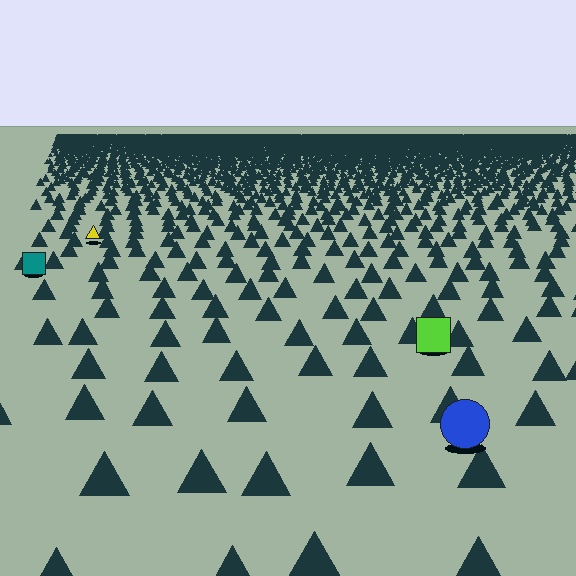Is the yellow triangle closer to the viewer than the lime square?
No. The lime square is closer — you can tell from the texture gradient: the ground texture is coarser near it.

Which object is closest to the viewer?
The blue circle is closest. The texture marks near it are larger and more spread out.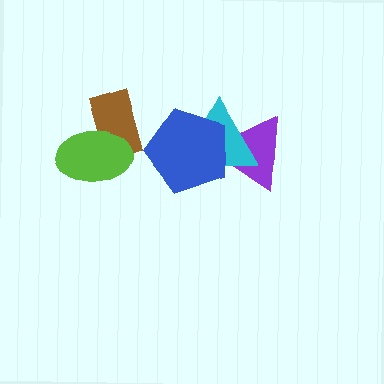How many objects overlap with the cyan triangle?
2 objects overlap with the cyan triangle.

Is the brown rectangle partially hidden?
Yes, it is partially covered by another shape.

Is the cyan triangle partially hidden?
Yes, it is partially covered by another shape.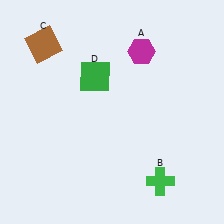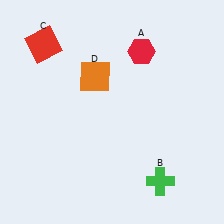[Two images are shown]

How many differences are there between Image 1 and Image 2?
There are 3 differences between the two images.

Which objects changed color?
A changed from magenta to red. C changed from brown to red. D changed from green to orange.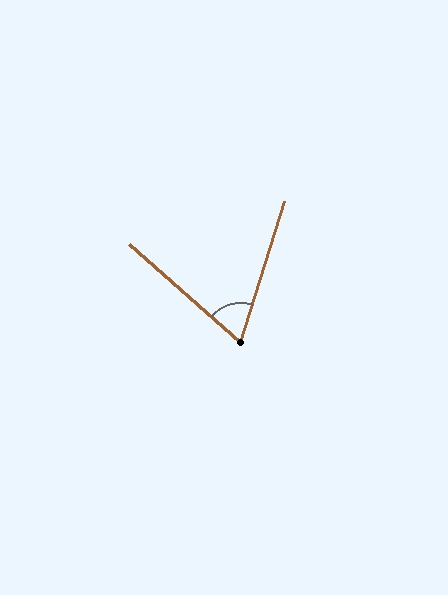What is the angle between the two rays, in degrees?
Approximately 66 degrees.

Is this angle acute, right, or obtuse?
It is acute.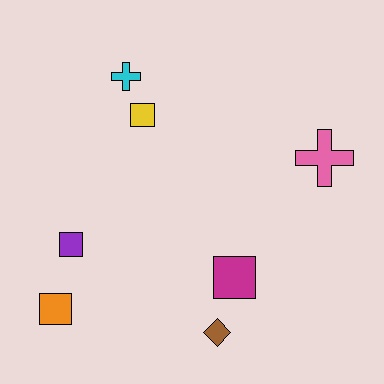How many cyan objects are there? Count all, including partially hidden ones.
There is 1 cyan object.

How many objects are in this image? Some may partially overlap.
There are 7 objects.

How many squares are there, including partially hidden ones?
There are 4 squares.